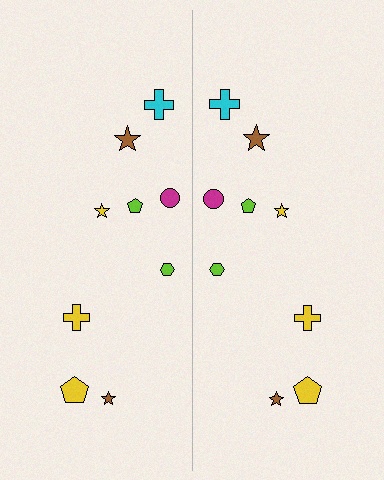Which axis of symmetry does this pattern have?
The pattern has a vertical axis of symmetry running through the center of the image.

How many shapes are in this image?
There are 18 shapes in this image.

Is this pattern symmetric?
Yes, this pattern has bilateral (reflection) symmetry.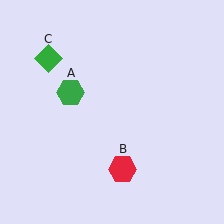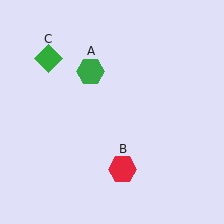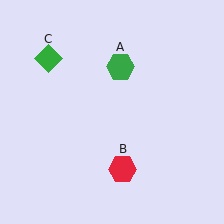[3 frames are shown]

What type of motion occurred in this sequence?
The green hexagon (object A) rotated clockwise around the center of the scene.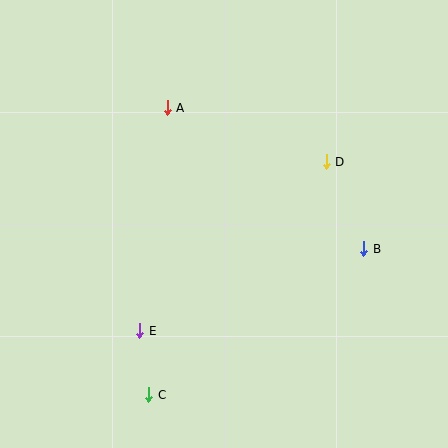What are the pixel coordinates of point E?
Point E is at (140, 331).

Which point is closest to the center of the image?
Point D at (326, 162) is closest to the center.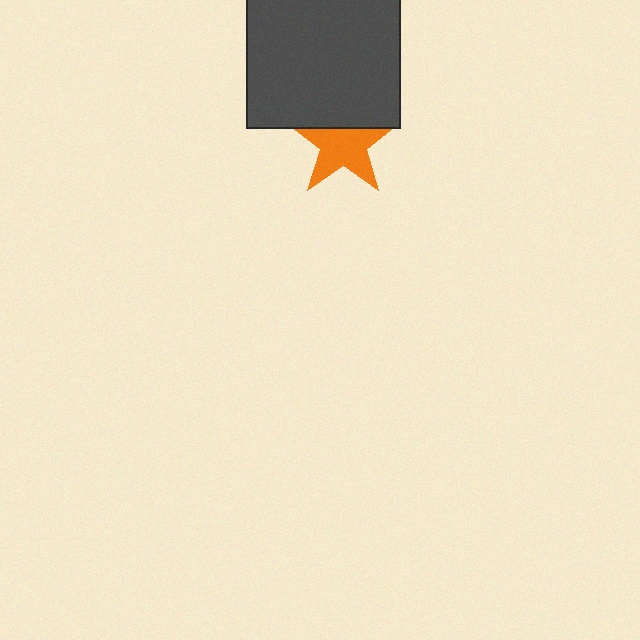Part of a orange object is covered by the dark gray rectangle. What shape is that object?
It is a star.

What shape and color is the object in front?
The object in front is a dark gray rectangle.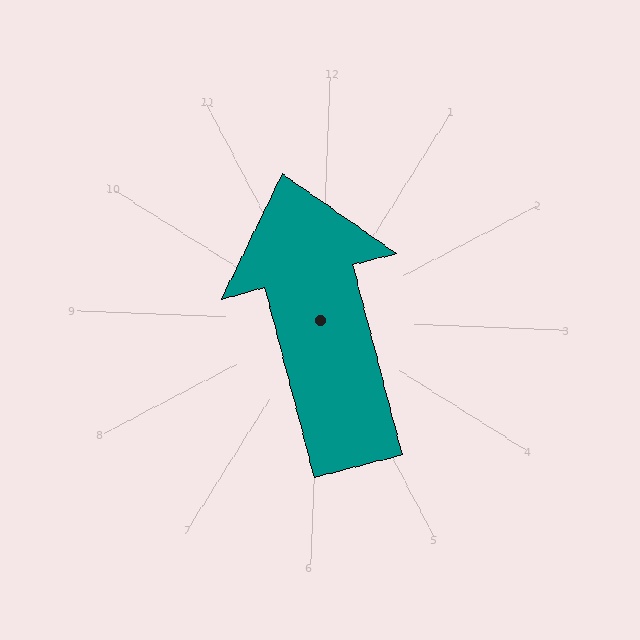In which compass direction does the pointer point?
North.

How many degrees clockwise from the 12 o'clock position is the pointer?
Approximately 343 degrees.